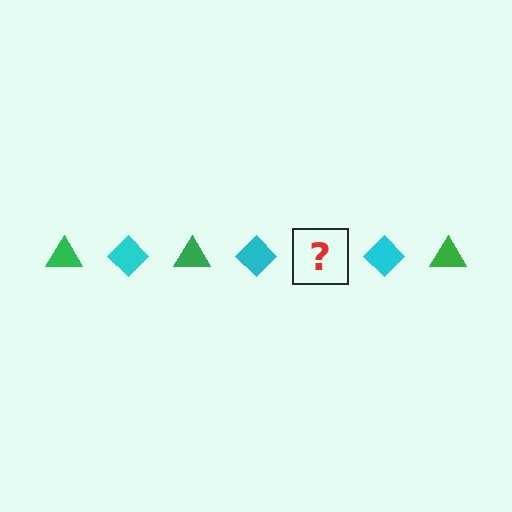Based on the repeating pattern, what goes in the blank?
The blank should be a green triangle.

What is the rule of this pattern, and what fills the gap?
The rule is that the pattern alternates between green triangle and cyan diamond. The gap should be filled with a green triangle.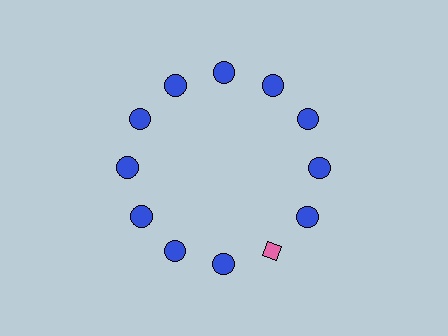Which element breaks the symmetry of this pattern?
The pink diamond at roughly the 5 o'clock position breaks the symmetry. All other shapes are blue circles.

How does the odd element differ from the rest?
It differs in both color (pink instead of blue) and shape (diamond instead of circle).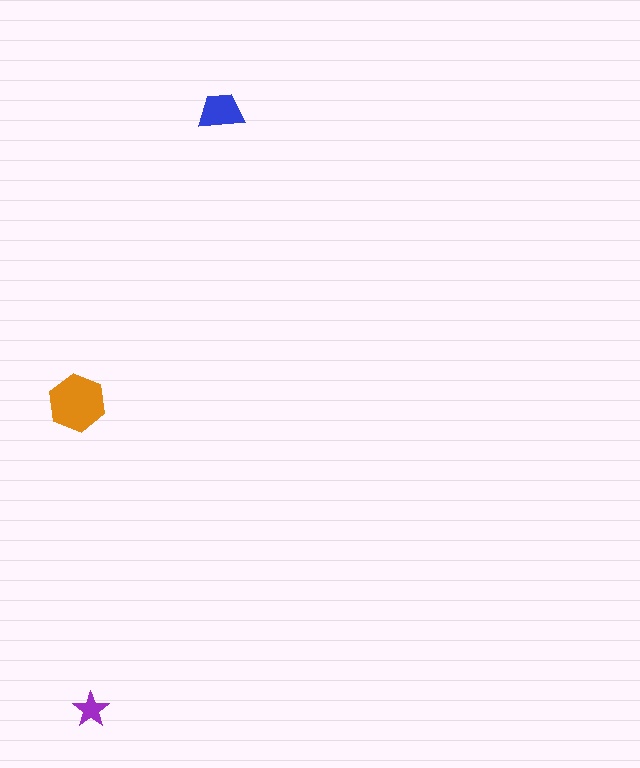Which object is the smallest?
The purple star.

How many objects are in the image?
There are 3 objects in the image.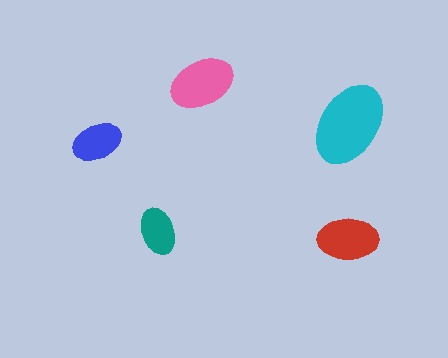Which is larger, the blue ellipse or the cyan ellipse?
The cyan one.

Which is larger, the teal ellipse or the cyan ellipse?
The cyan one.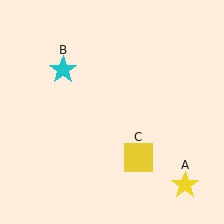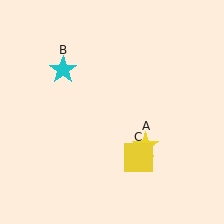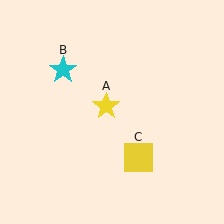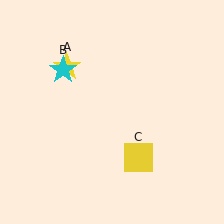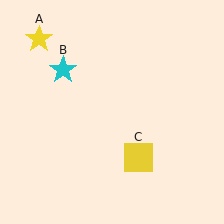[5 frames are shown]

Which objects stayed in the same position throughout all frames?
Cyan star (object B) and yellow square (object C) remained stationary.